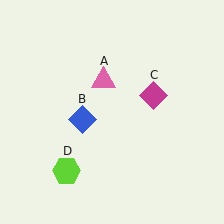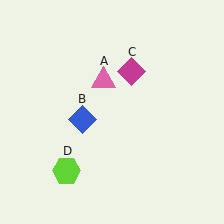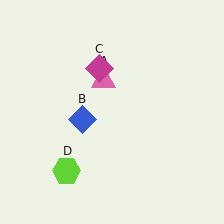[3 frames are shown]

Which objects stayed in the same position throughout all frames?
Pink triangle (object A) and blue diamond (object B) and lime hexagon (object D) remained stationary.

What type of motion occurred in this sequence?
The magenta diamond (object C) rotated counterclockwise around the center of the scene.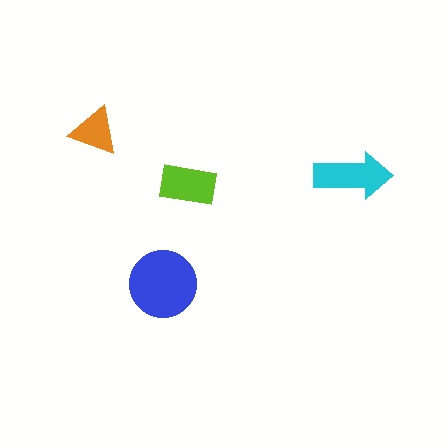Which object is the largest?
The blue circle.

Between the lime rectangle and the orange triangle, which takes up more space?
The lime rectangle.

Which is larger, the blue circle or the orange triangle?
The blue circle.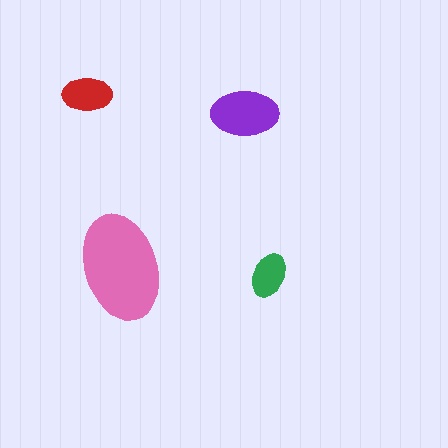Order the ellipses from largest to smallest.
the pink one, the purple one, the red one, the green one.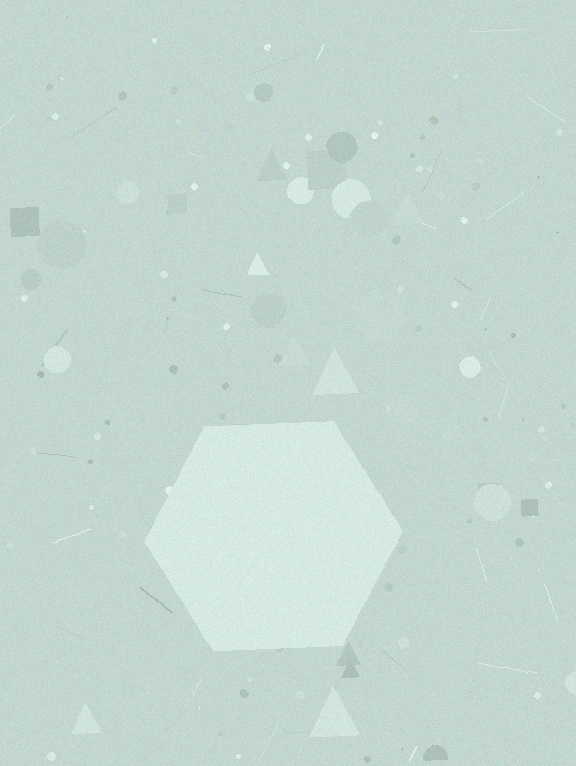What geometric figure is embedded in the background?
A hexagon is embedded in the background.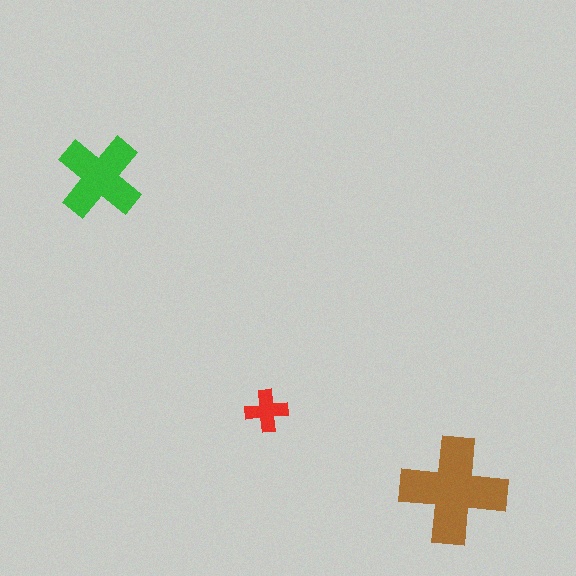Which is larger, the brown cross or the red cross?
The brown one.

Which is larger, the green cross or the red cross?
The green one.